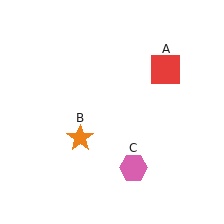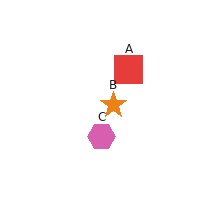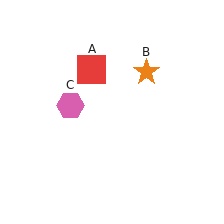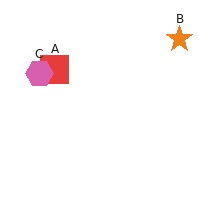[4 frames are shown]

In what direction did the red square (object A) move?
The red square (object A) moved left.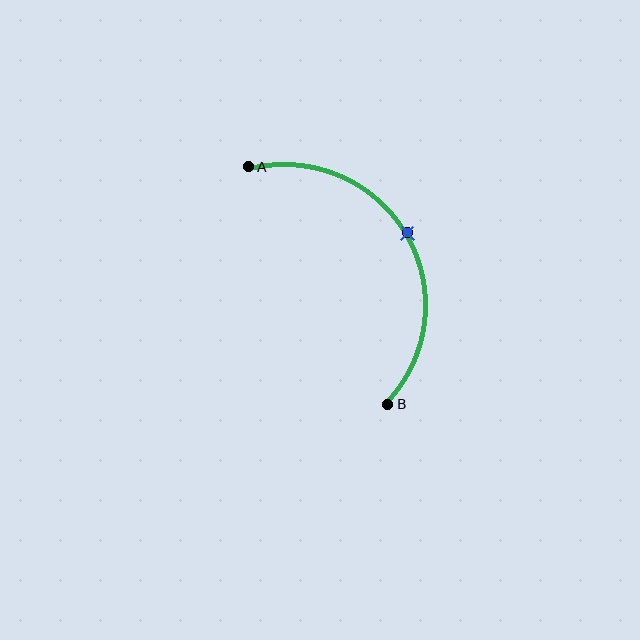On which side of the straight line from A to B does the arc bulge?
The arc bulges to the right of the straight line connecting A and B.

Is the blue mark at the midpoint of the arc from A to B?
Yes. The blue mark lies on the arc at equal arc-length from both A and B — it is the arc midpoint.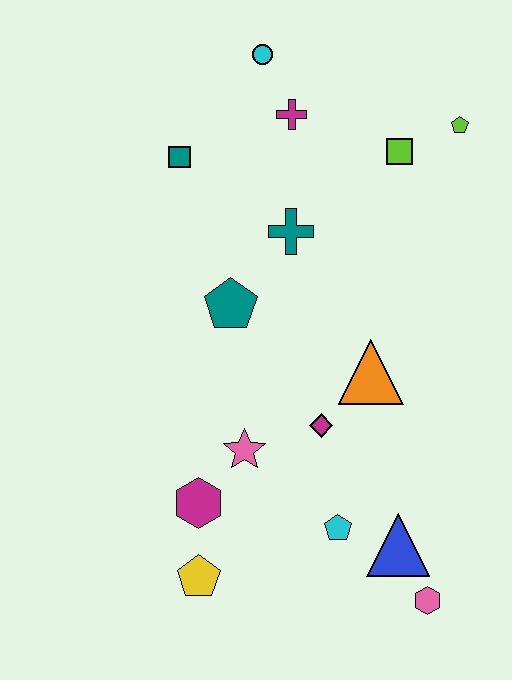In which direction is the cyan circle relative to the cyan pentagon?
The cyan circle is above the cyan pentagon.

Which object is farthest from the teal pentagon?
The pink hexagon is farthest from the teal pentagon.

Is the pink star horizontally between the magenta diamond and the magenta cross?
No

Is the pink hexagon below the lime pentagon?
Yes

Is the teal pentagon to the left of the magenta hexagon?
No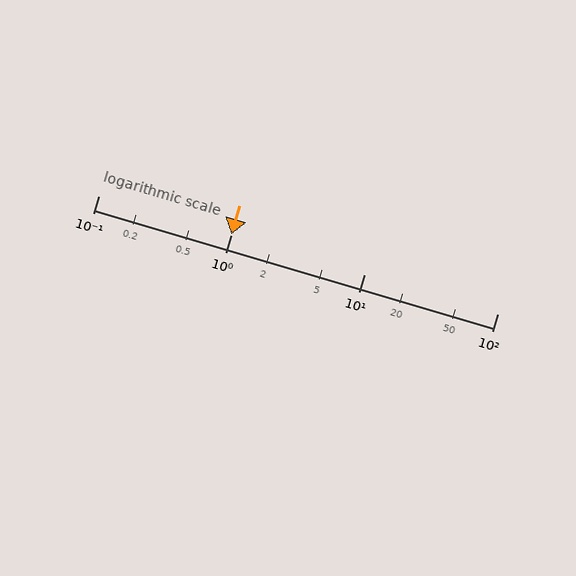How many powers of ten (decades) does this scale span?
The scale spans 3 decades, from 0.1 to 100.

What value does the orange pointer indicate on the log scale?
The pointer indicates approximately 0.99.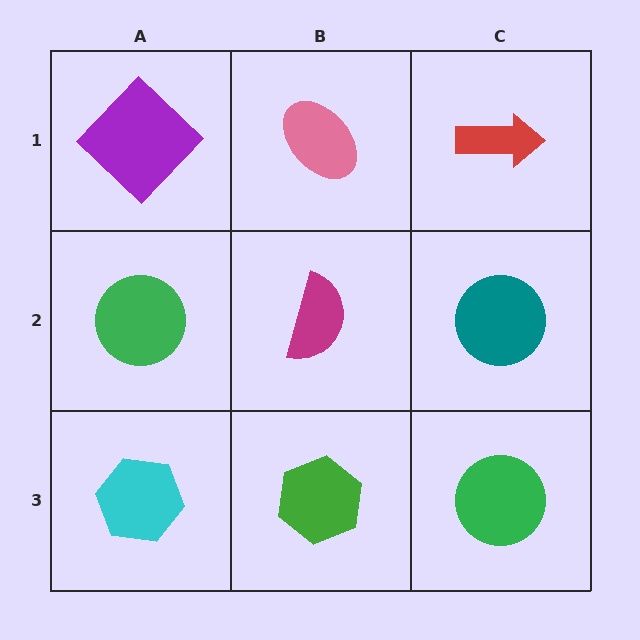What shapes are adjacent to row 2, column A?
A purple diamond (row 1, column A), a cyan hexagon (row 3, column A), a magenta semicircle (row 2, column B).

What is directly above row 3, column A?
A green circle.